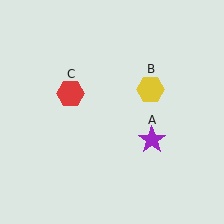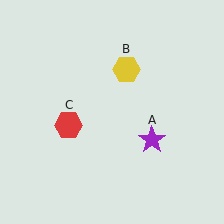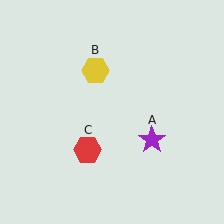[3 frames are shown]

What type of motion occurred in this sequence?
The yellow hexagon (object B), red hexagon (object C) rotated counterclockwise around the center of the scene.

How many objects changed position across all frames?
2 objects changed position: yellow hexagon (object B), red hexagon (object C).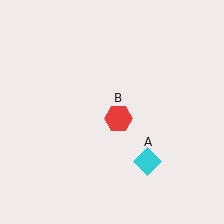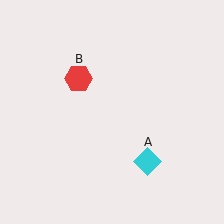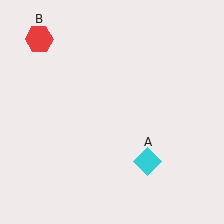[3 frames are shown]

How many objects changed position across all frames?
1 object changed position: red hexagon (object B).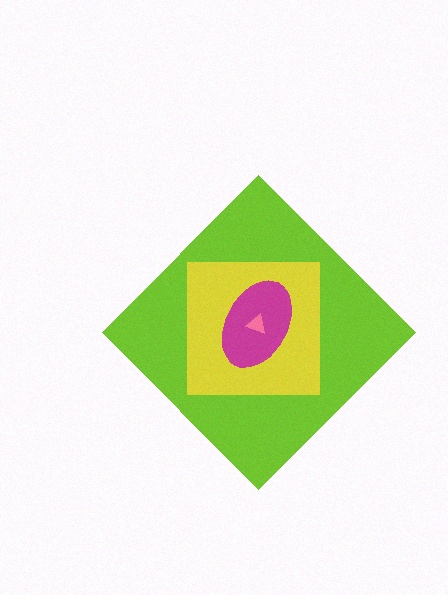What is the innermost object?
The pink triangle.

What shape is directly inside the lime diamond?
The yellow square.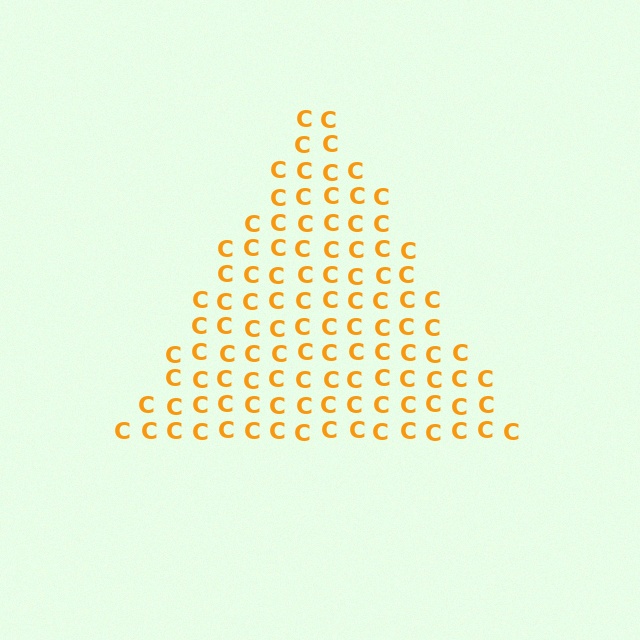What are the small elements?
The small elements are letter C's.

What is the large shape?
The large shape is a triangle.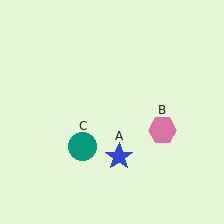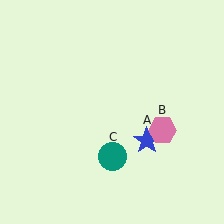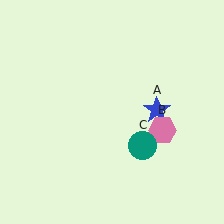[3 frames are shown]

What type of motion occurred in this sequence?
The blue star (object A), teal circle (object C) rotated counterclockwise around the center of the scene.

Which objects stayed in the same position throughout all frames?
Pink hexagon (object B) remained stationary.